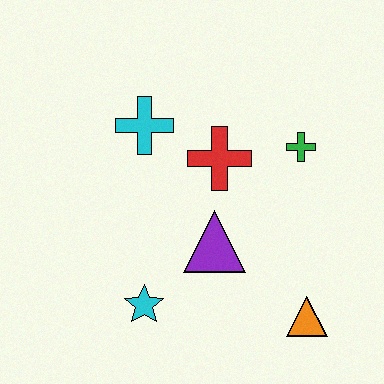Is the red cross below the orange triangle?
No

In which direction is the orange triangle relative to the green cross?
The orange triangle is below the green cross.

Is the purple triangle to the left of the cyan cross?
No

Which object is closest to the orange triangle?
The purple triangle is closest to the orange triangle.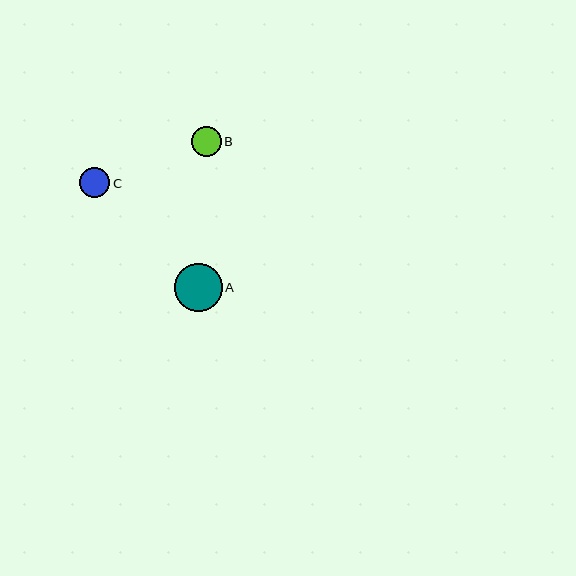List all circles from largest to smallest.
From largest to smallest: A, B, C.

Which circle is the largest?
Circle A is the largest with a size of approximately 48 pixels.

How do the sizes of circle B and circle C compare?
Circle B and circle C are approximately the same size.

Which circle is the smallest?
Circle C is the smallest with a size of approximately 30 pixels.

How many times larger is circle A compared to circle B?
Circle A is approximately 1.6 times the size of circle B.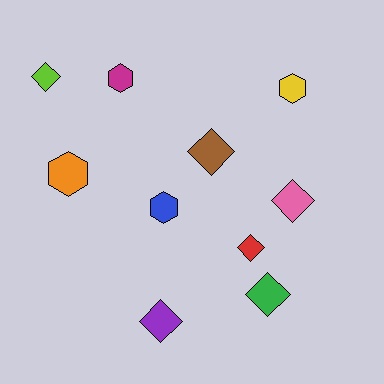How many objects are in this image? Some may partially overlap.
There are 10 objects.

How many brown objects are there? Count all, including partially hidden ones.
There is 1 brown object.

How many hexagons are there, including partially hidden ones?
There are 4 hexagons.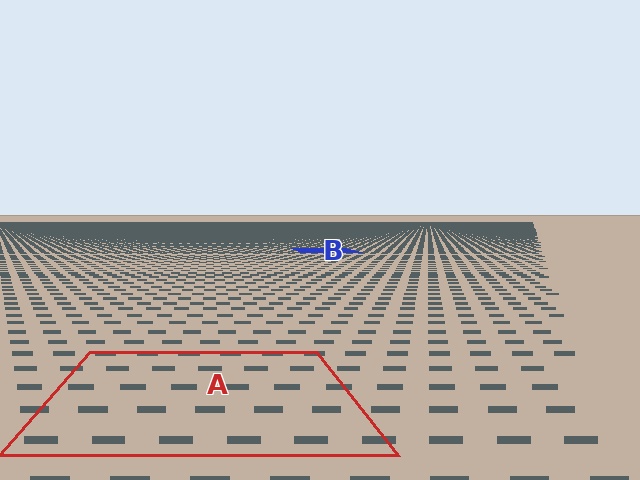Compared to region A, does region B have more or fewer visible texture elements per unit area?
Region B has more texture elements per unit area — they are packed more densely because it is farther away.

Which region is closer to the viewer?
Region A is closer. The texture elements there are larger and more spread out.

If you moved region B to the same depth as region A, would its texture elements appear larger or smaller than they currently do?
They would appear larger. At a closer depth, the same texture elements are projected at a bigger on-screen size.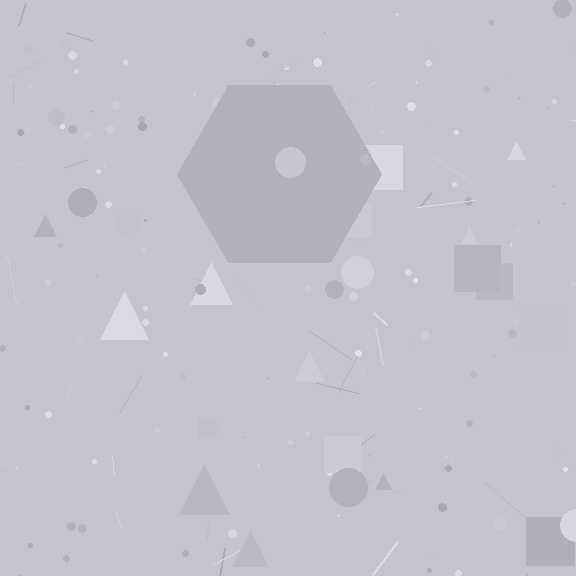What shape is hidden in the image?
A hexagon is hidden in the image.